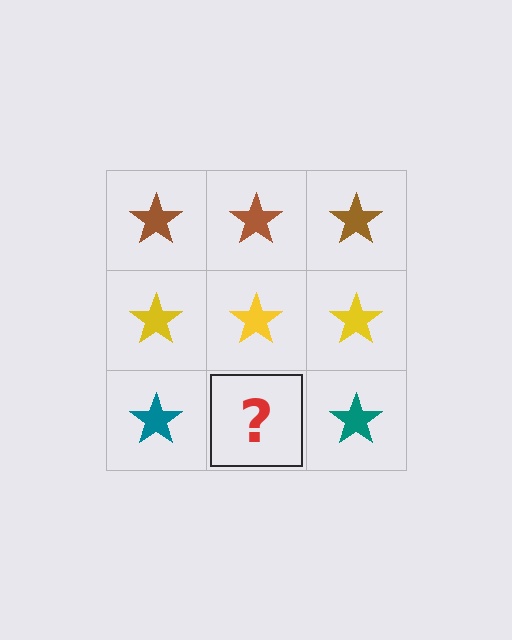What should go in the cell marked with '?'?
The missing cell should contain a teal star.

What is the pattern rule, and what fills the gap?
The rule is that each row has a consistent color. The gap should be filled with a teal star.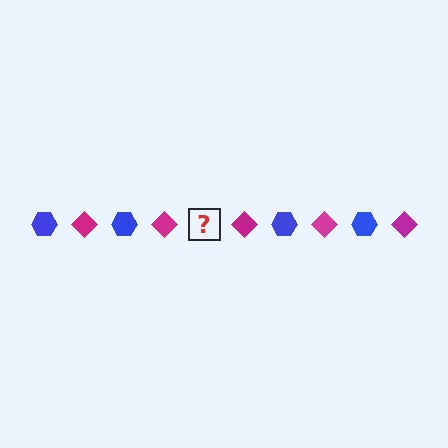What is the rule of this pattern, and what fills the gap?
The rule is that the pattern alternates between blue hexagon and magenta diamond. The gap should be filled with a blue hexagon.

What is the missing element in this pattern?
The missing element is a blue hexagon.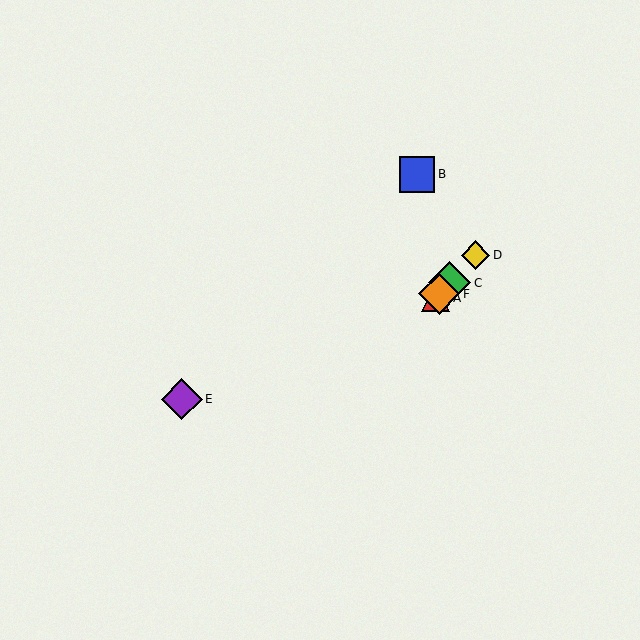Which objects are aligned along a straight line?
Objects A, C, D, F are aligned along a straight line.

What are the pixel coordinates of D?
Object D is at (476, 255).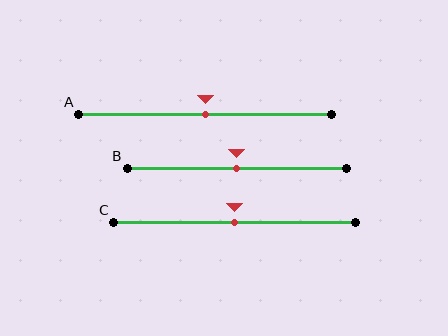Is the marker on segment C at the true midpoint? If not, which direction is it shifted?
Yes, the marker on segment C is at the true midpoint.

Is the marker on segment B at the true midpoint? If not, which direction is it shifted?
Yes, the marker on segment B is at the true midpoint.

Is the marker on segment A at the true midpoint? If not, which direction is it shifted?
Yes, the marker on segment A is at the true midpoint.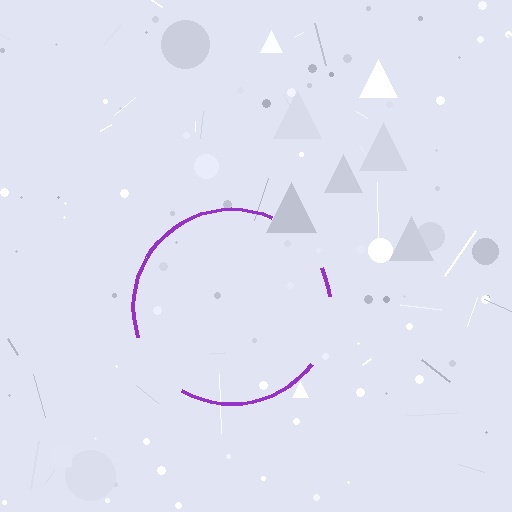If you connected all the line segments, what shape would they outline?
They would outline a circle.